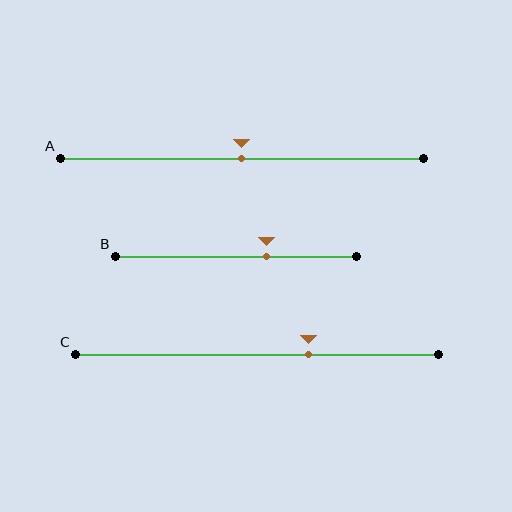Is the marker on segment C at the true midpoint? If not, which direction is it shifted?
No, the marker on segment C is shifted to the right by about 14% of the segment length.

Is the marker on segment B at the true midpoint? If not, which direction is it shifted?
No, the marker on segment B is shifted to the right by about 13% of the segment length.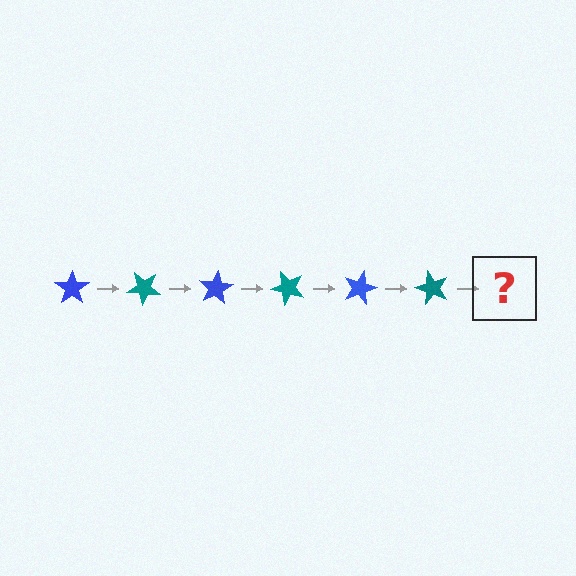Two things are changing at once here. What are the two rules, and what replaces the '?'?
The two rules are that it rotates 40 degrees each step and the color cycles through blue and teal. The '?' should be a blue star, rotated 240 degrees from the start.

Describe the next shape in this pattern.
It should be a blue star, rotated 240 degrees from the start.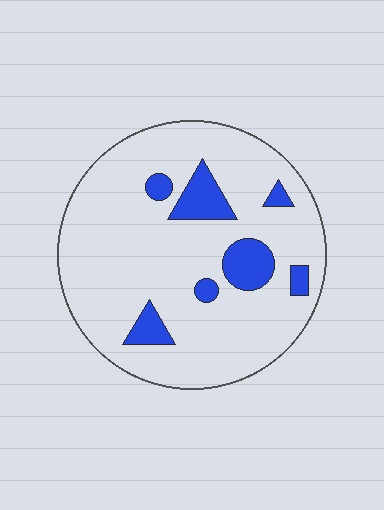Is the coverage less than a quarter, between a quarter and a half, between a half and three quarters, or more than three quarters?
Less than a quarter.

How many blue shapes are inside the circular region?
7.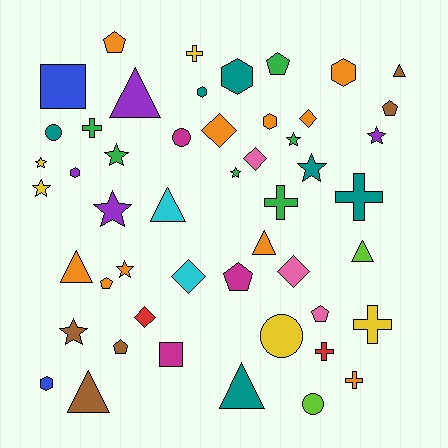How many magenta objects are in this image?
There are 3 magenta objects.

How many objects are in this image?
There are 50 objects.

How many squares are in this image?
There are 2 squares.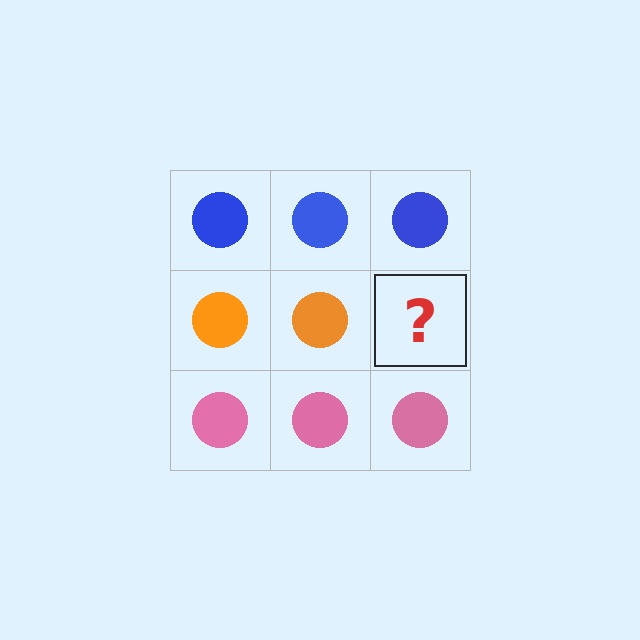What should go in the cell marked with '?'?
The missing cell should contain an orange circle.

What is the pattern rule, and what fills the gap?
The rule is that each row has a consistent color. The gap should be filled with an orange circle.